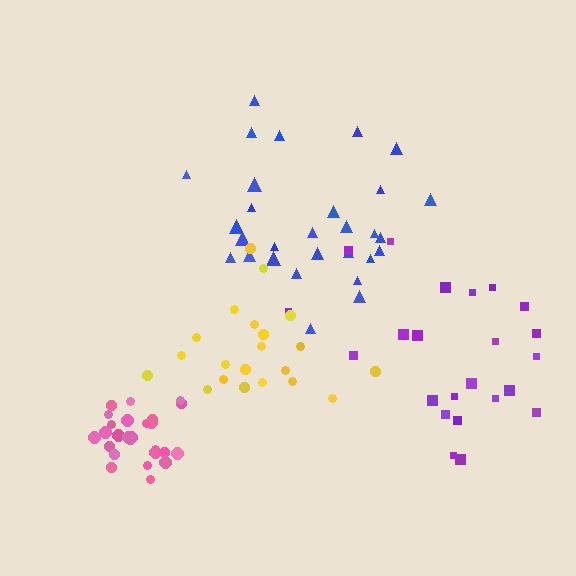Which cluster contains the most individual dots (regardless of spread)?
Blue (29).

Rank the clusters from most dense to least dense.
pink, yellow, blue, purple.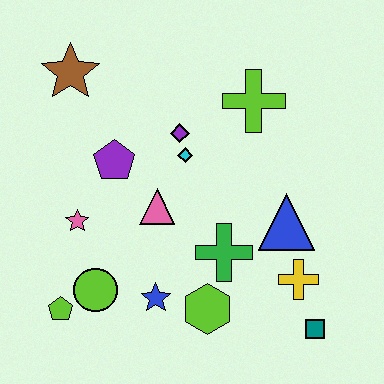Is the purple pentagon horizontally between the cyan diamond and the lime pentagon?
Yes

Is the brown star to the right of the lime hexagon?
No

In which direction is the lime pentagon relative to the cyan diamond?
The lime pentagon is below the cyan diamond.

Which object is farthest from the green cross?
The brown star is farthest from the green cross.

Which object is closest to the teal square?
The yellow cross is closest to the teal square.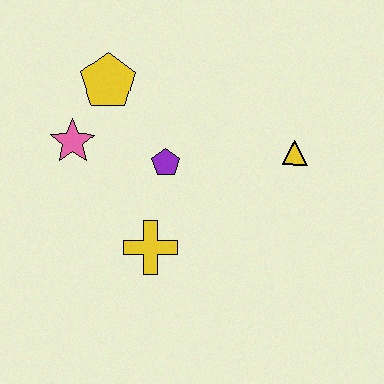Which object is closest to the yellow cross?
The purple pentagon is closest to the yellow cross.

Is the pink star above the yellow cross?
Yes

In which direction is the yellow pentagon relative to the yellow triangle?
The yellow pentagon is to the left of the yellow triangle.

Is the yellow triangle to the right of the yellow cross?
Yes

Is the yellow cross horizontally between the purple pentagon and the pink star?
Yes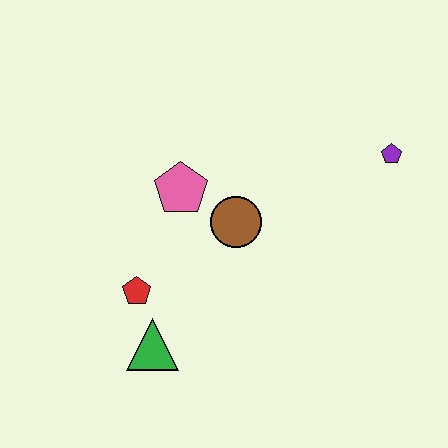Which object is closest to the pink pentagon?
The brown circle is closest to the pink pentagon.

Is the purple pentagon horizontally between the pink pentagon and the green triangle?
No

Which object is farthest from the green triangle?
The purple pentagon is farthest from the green triangle.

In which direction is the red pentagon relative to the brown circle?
The red pentagon is to the left of the brown circle.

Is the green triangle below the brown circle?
Yes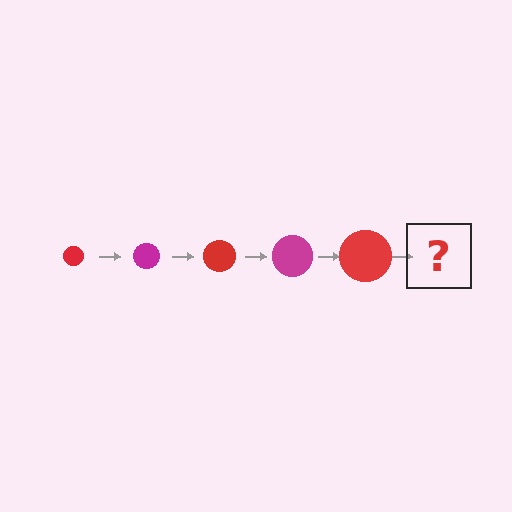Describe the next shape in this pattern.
It should be a magenta circle, larger than the previous one.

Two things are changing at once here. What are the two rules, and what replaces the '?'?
The two rules are that the circle grows larger each step and the color cycles through red and magenta. The '?' should be a magenta circle, larger than the previous one.